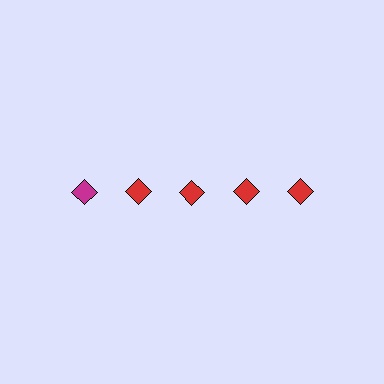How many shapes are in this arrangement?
There are 5 shapes arranged in a grid pattern.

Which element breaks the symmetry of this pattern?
The magenta diamond in the top row, leftmost column breaks the symmetry. All other shapes are red diamonds.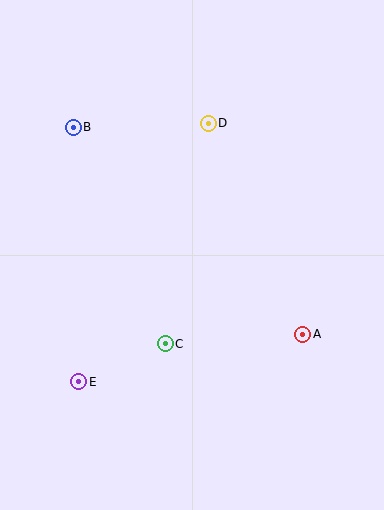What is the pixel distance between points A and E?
The distance between A and E is 229 pixels.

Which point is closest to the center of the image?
Point C at (165, 344) is closest to the center.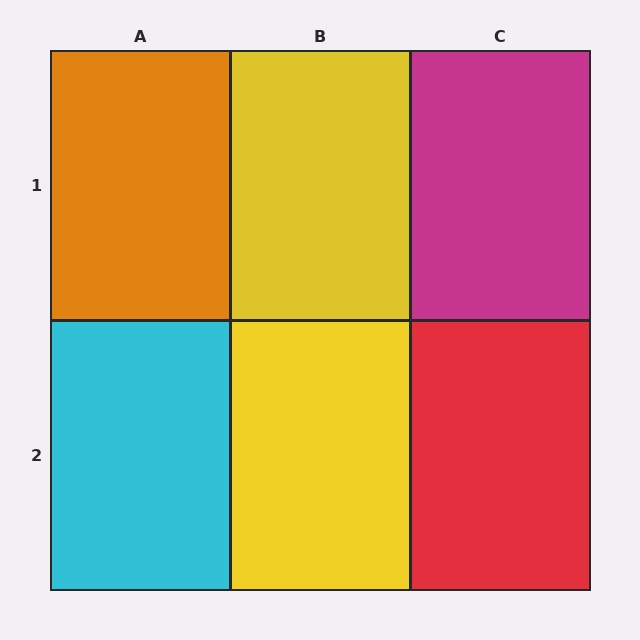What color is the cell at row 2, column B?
Yellow.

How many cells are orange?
1 cell is orange.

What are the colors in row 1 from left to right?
Orange, yellow, magenta.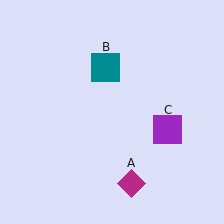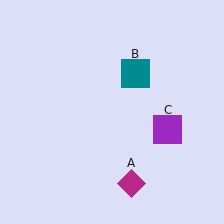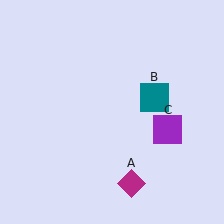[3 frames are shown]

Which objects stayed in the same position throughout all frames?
Magenta diamond (object A) and purple square (object C) remained stationary.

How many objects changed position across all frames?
1 object changed position: teal square (object B).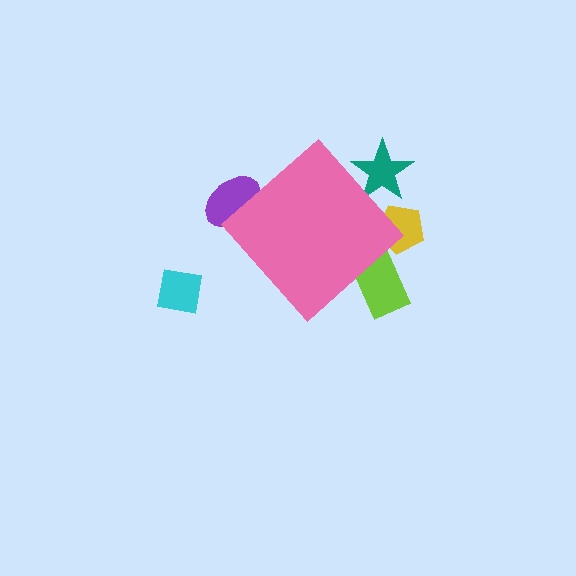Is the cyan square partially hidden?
No, the cyan square is fully visible.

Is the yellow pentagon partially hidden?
Yes, the yellow pentagon is partially hidden behind the pink diamond.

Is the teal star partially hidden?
Yes, the teal star is partially hidden behind the pink diamond.